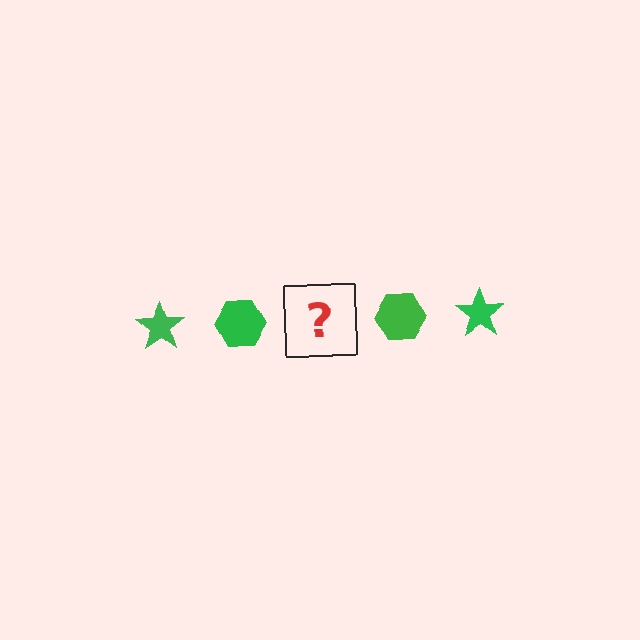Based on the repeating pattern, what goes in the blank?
The blank should be a green star.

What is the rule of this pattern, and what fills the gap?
The rule is that the pattern cycles through star, hexagon shapes in green. The gap should be filled with a green star.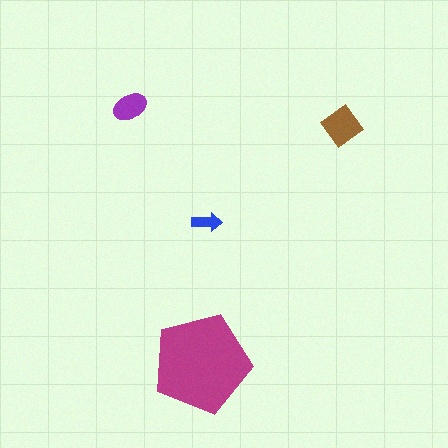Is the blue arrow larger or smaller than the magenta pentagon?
Smaller.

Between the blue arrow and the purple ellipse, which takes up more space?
The purple ellipse.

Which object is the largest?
The magenta pentagon.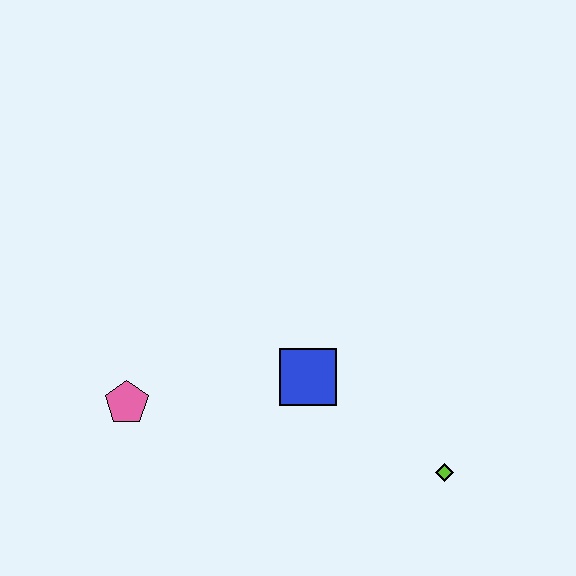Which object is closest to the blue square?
The lime diamond is closest to the blue square.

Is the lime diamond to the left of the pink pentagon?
No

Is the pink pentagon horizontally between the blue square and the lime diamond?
No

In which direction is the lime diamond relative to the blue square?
The lime diamond is to the right of the blue square.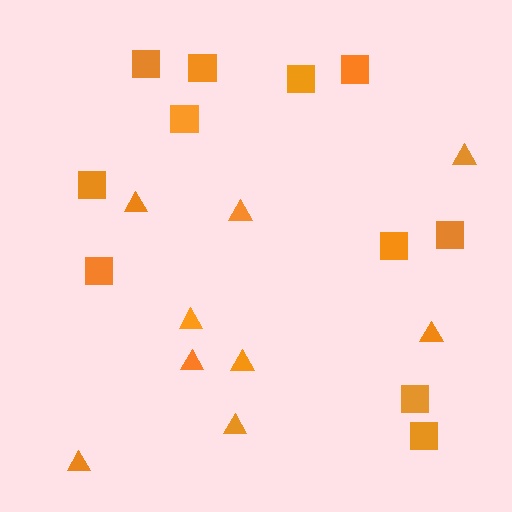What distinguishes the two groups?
There are 2 groups: one group of triangles (9) and one group of squares (11).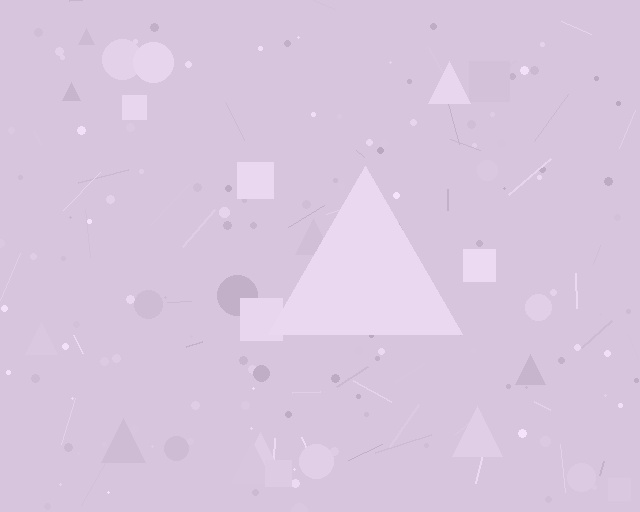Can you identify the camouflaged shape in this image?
The camouflaged shape is a triangle.